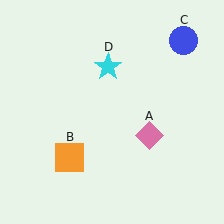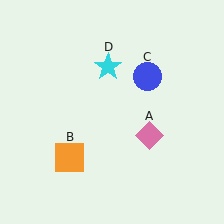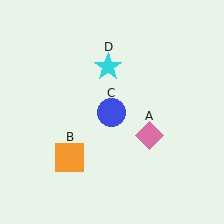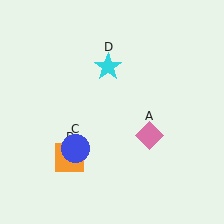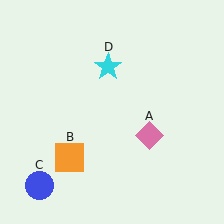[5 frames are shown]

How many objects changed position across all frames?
1 object changed position: blue circle (object C).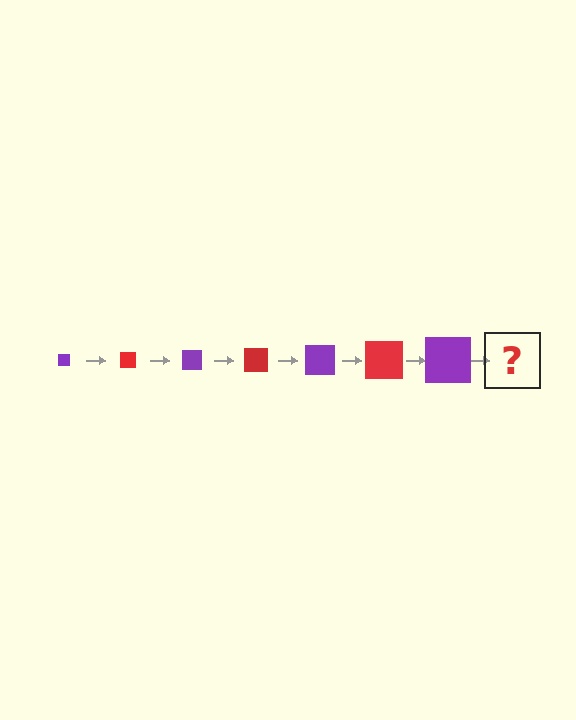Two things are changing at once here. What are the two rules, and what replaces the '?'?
The two rules are that the square grows larger each step and the color cycles through purple and red. The '?' should be a red square, larger than the previous one.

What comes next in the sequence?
The next element should be a red square, larger than the previous one.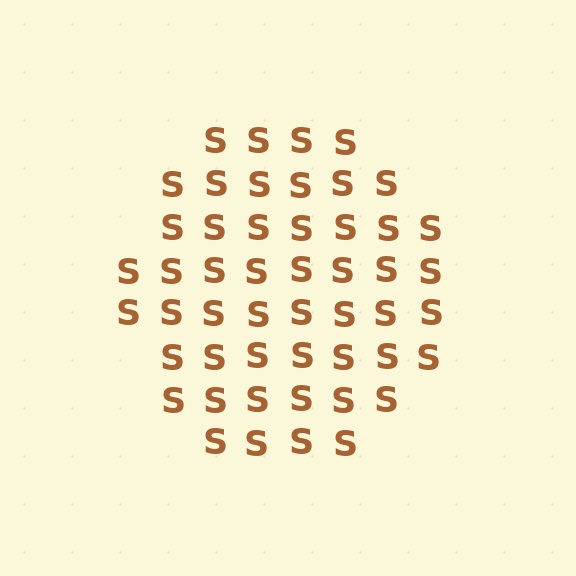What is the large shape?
The large shape is a hexagon.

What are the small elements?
The small elements are letter S's.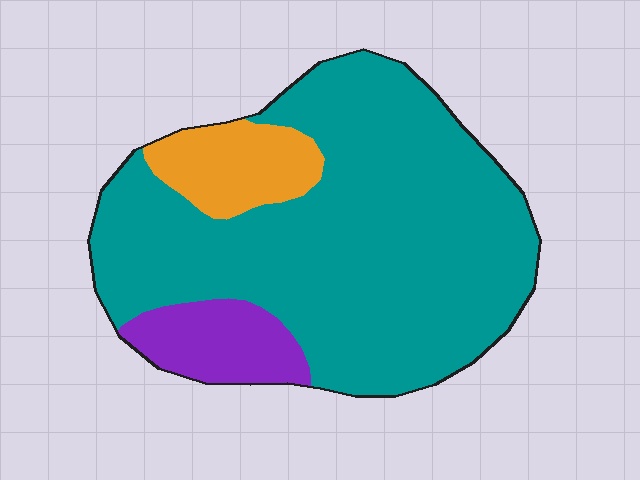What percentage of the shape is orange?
Orange takes up less than a quarter of the shape.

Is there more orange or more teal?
Teal.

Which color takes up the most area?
Teal, at roughly 80%.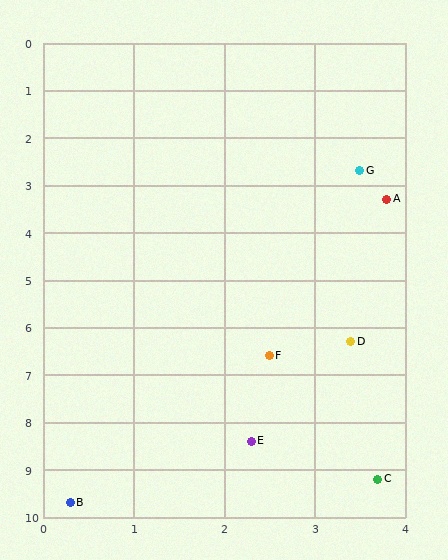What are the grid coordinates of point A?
Point A is at approximately (3.8, 3.3).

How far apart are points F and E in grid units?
Points F and E are about 1.8 grid units apart.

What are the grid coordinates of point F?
Point F is at approximately (2.5, 6.6).